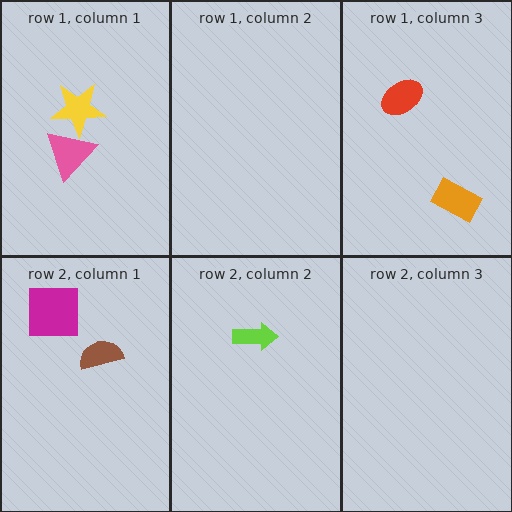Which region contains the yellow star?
The row 1, column 1 region.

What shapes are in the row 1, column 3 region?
The orange rectangle, the red ellipse.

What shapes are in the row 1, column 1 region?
The pink triangle, the yellow star.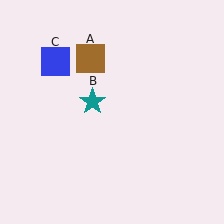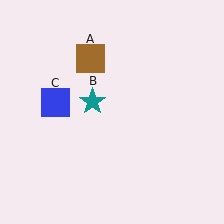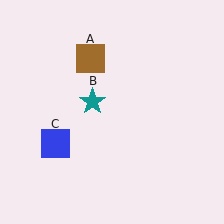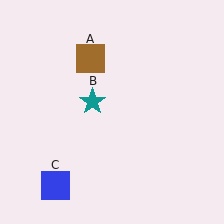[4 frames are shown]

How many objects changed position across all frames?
1 object changed position: blue square (object C).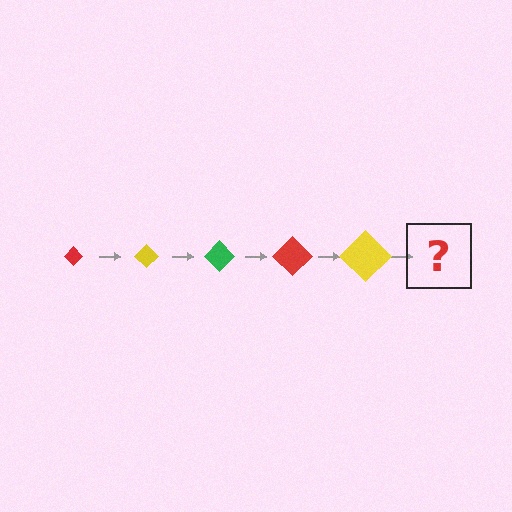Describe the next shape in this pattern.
It should be a green diamond, larger than the previous one.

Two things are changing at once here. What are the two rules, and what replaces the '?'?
The two rules are that the diamond grows larger each step and the color cycles through red, yellow, and green. The '?' should be a green diamond, larger than the previous one.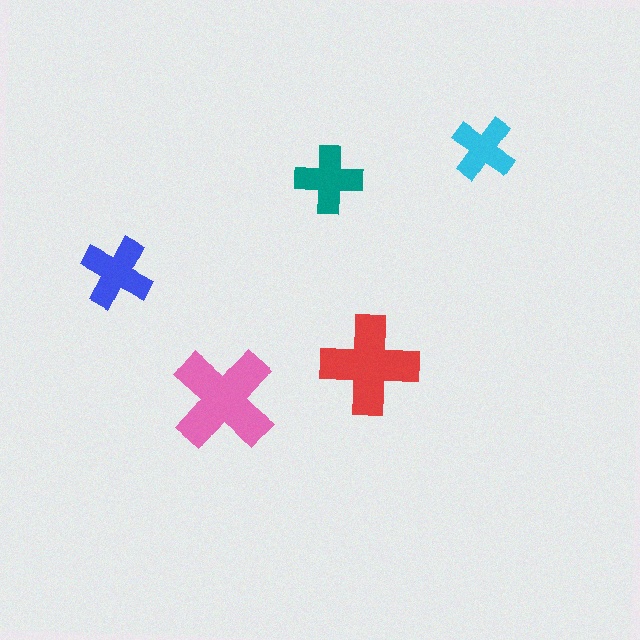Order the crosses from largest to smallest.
the pink one, the red one, the blue one, the teal one, the cyan one.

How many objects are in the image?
There are 5 objects in the image.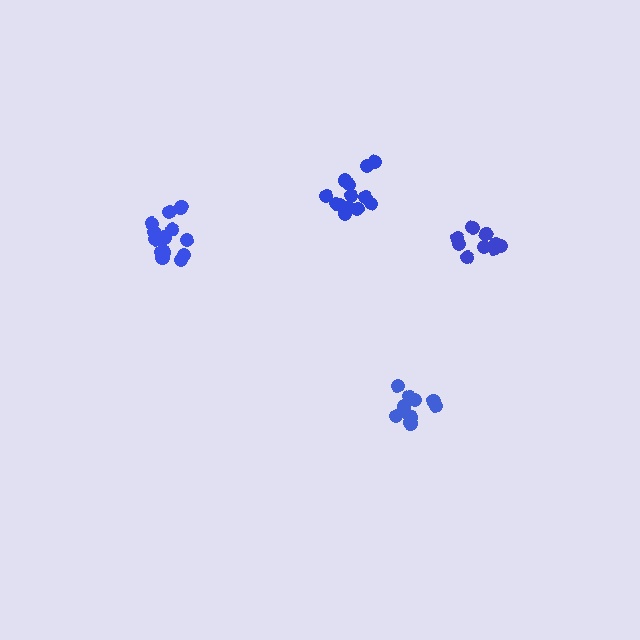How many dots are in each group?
Group 1: 14 dots, Group 2: 9 dots, Group 3: 13 dots, Group 4: 10 dots (46 total).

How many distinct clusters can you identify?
There are 4 distinct clusters.